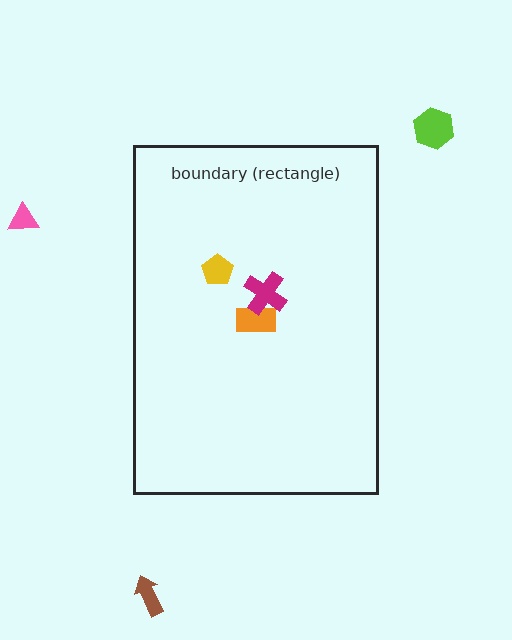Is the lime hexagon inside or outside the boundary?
Outside.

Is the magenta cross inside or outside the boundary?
Inside.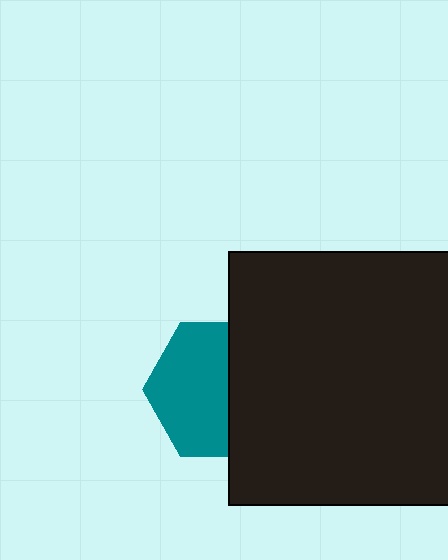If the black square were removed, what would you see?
You would see the complete teal hexagon.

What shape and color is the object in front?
The object in front is a black square.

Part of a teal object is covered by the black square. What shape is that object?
It is a hexagon.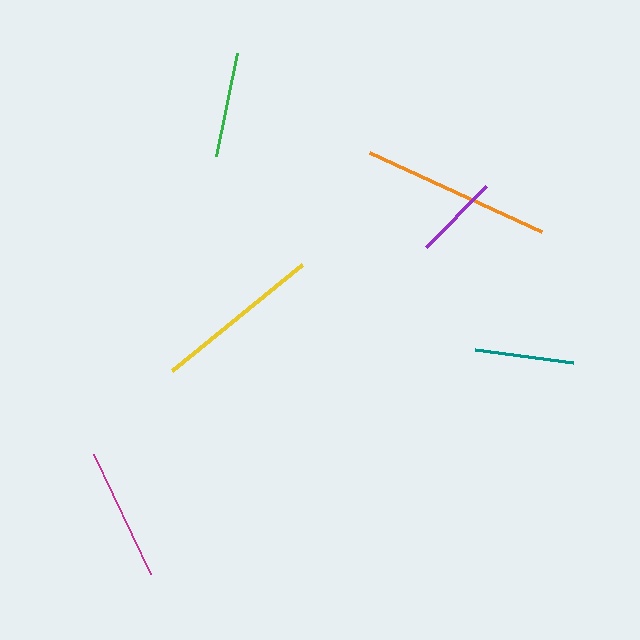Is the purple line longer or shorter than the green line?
The green line is longer than the purple line.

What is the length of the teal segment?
The teal segment is approximately 99 pixels long.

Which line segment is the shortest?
The purple line is the shortest at approximately 85 pixels.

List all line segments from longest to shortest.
From longest to shortest: orange, yellow, magenta, green, teal, purple.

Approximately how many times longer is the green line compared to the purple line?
The green line is approximately 1.2 times the length of the purple line.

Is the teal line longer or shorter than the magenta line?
The magenta line is longer than the teal line.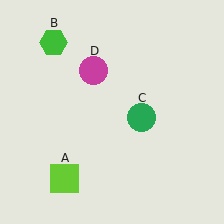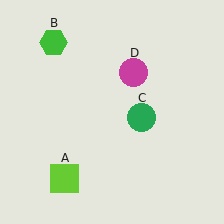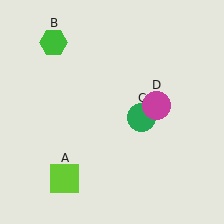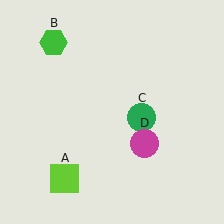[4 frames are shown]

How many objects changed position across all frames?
1 object changed position: magenta circle (object D).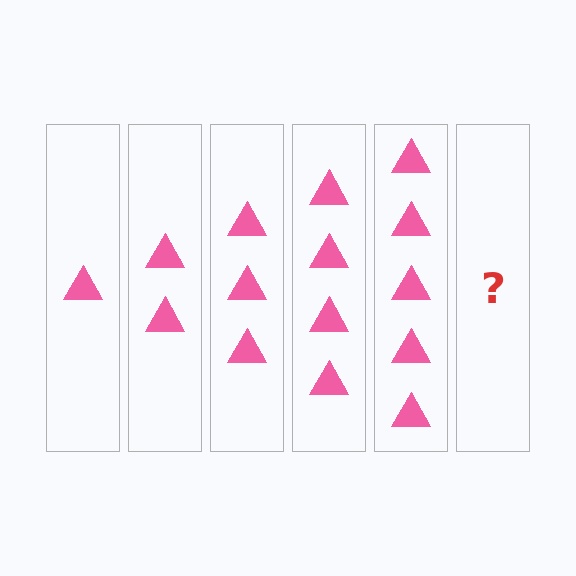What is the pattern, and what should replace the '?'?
The pattern is that each step adds one more triangle. The '?' should be 6 triangles.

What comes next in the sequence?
The next element should be 6 triangles.